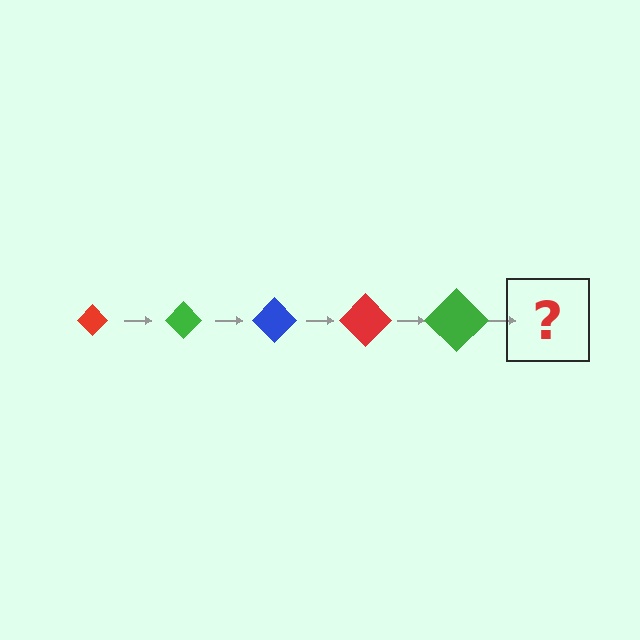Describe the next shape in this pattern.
It should be a blue diamond, larger than the previous one.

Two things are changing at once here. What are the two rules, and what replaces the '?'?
The two rules are that the diamond grows larger each step and the color cycles through red, green, and blue. The '?' should be a blue diamond, larger than the previous one.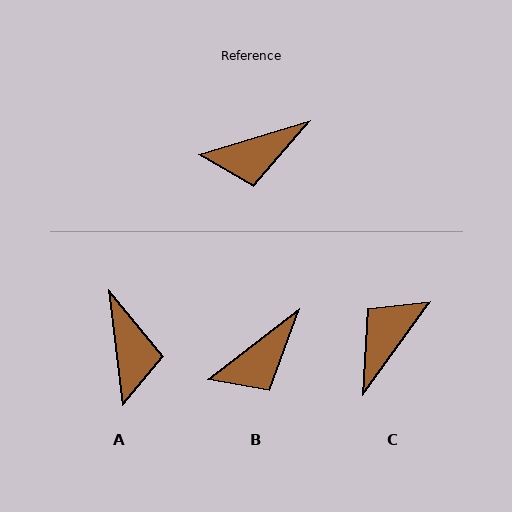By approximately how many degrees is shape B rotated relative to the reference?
Approximately 21 degrees counter-clockwise.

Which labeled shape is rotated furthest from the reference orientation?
C, about 143 degrees away.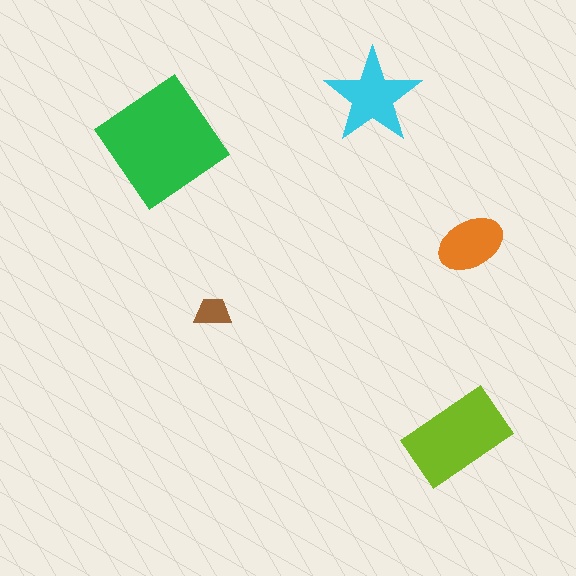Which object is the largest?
The green diamond.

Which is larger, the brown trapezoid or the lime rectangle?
The lime rectangle.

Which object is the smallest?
The brown trapezoid.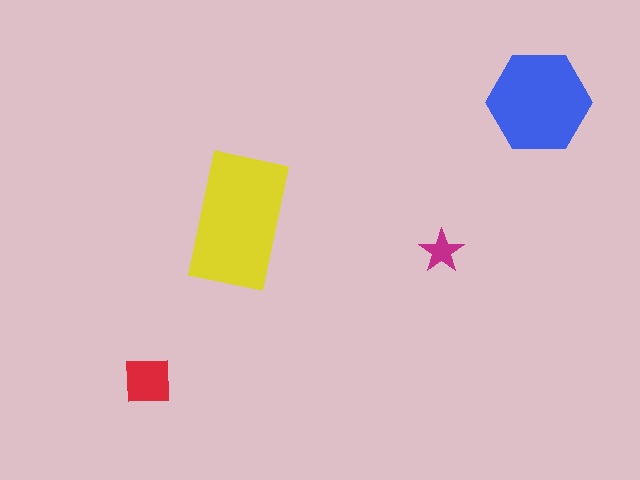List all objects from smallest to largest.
The magenta star, the red square, the blue hexagon, the yellow rectangle.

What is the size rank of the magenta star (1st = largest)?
4th.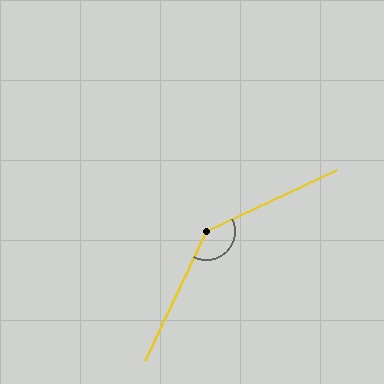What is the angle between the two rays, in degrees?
Approximately 141 degrees.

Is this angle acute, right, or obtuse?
It is obtuse.